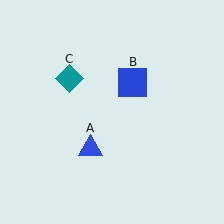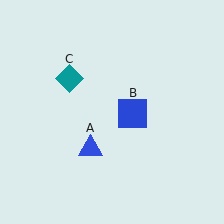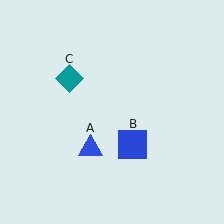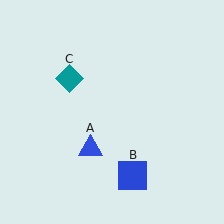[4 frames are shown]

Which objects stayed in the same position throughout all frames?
Blue triangle (object A) and teal diamond (object C) remained stationary.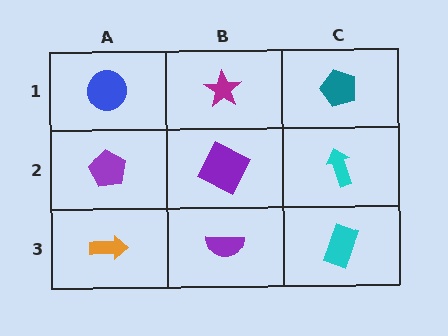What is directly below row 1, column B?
A purple square.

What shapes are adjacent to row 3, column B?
A purple square (row 2, column B), an orange arrow (row 3, column A), a cyan rectangle (row 3, column C).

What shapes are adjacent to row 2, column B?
A magenta star (row 1, column B), a purple semicircle (row 3, column B), a purple pentagon (row 2, column A), a cyan arrow (row 2, column C).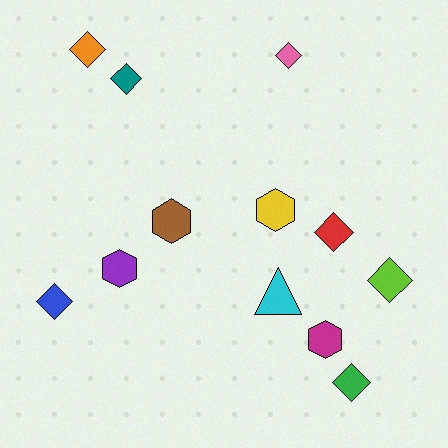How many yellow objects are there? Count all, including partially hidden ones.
There is 1 yellow object.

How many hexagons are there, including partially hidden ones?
There are 4 hexagons.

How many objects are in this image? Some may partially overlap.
There are 12 objects.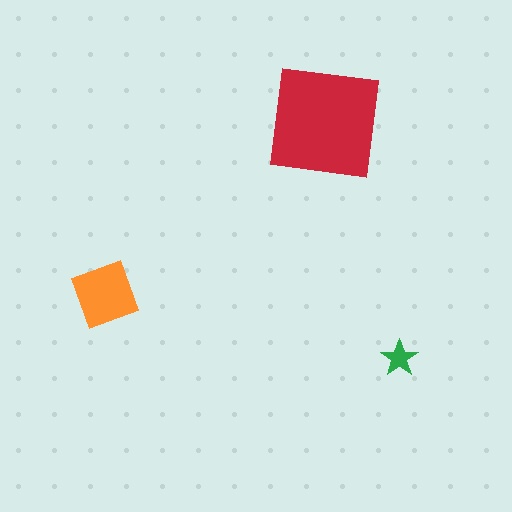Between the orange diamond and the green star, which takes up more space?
The orange diamond.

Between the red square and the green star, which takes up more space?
The red square.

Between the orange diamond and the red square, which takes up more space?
The red square.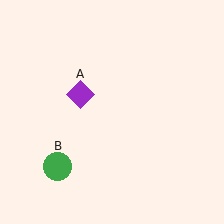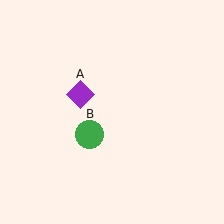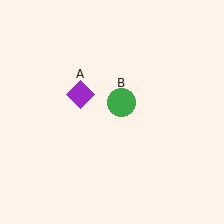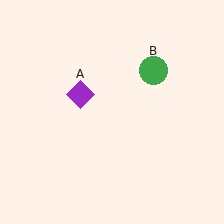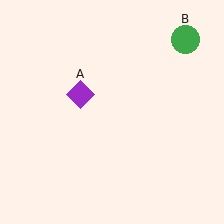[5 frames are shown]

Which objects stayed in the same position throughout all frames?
Purple diamond (object A) remained stationary.